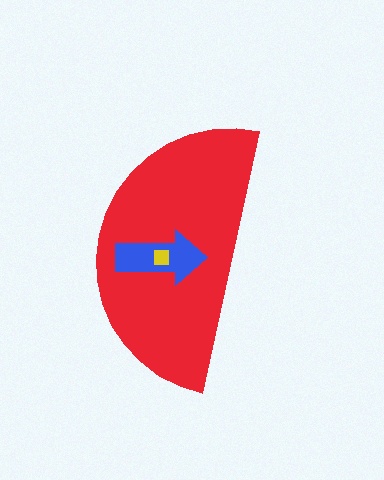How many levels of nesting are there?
3.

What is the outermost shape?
The red semicircle.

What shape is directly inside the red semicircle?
The blue arrow.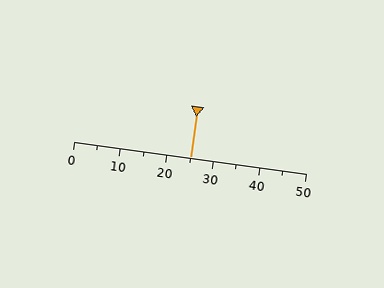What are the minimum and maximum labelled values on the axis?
The axis runs from 0 to 50.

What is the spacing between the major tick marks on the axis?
The major ticks are spaced 10 apart.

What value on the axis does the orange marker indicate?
The marker indicates approximately 25.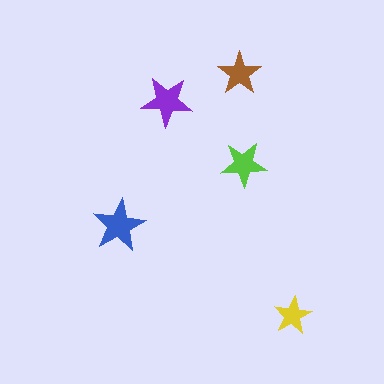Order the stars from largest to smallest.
the blue one, the purple one, the lime one, the brown one, the yellow one.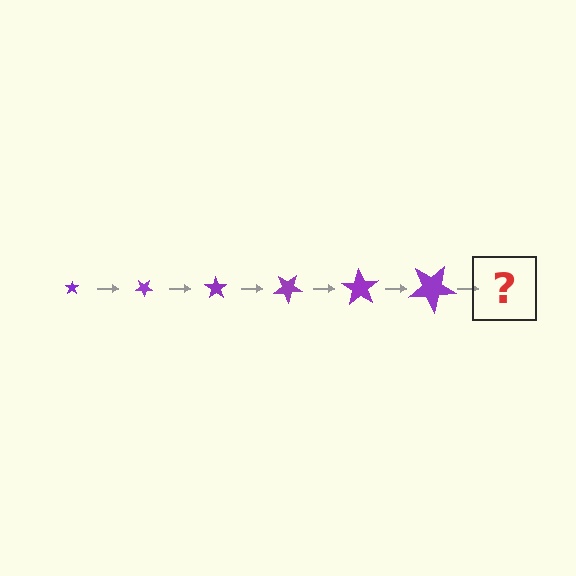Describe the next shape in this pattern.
It should be a star, larger than the previous one and rotated 210 degrees from the start.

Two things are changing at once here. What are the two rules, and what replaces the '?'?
The two rules are that the star grows larger each step and it rotates 35 degrees each step. The '?' should be a star, larger than the previous one and rotated 210 degrees from the start.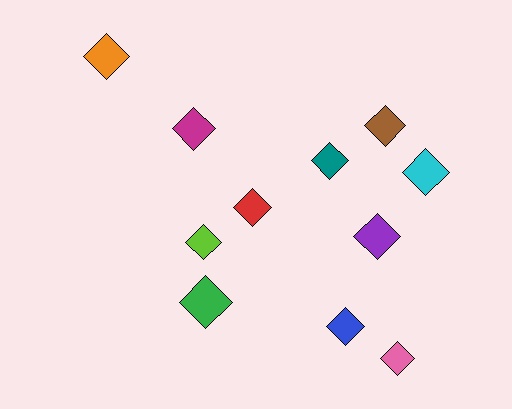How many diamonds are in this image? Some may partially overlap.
There are 11 diamonds.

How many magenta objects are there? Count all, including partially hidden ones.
There is 1 magenta object.